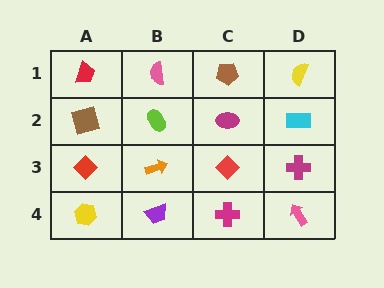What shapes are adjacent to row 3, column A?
A brown square (row 2, column A), a yellow hexagon (row 4, column A), an orange arrow (row 3, column B).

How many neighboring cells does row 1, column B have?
3.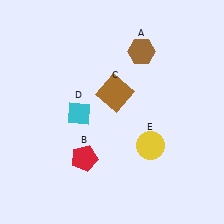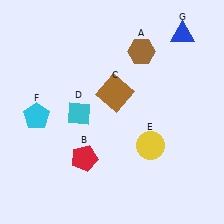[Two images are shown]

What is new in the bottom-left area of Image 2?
A cyan pentagon (F) was added in the bottom-left area of Image 2.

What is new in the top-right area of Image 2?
A blue triangle (G) was added in the top-right area of Image 2.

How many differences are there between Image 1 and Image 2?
There are 2 differences between the two images.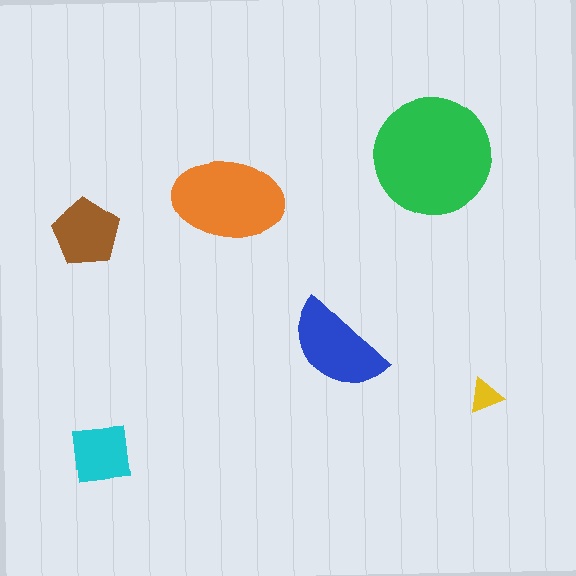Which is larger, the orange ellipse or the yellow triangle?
The orange ellipse.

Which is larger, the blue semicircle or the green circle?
The green circle.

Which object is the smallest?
The yellow triangle.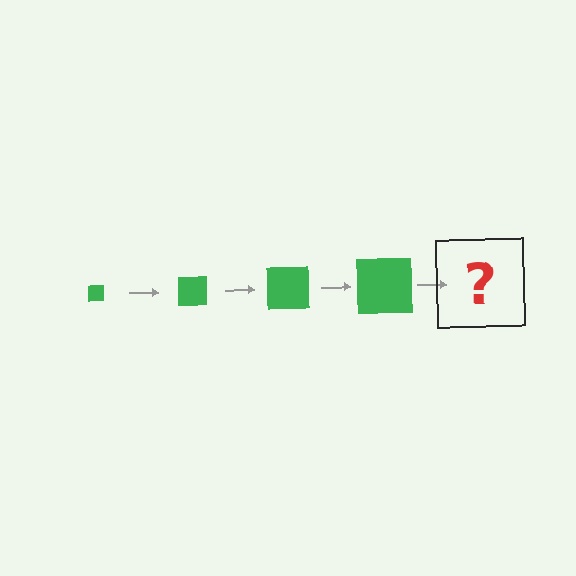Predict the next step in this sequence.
The next step is a green square, larger than the previous one.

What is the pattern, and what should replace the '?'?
The pattern is that the square gets progressively larger each step. The '?' should be a green square, larger than the previous one.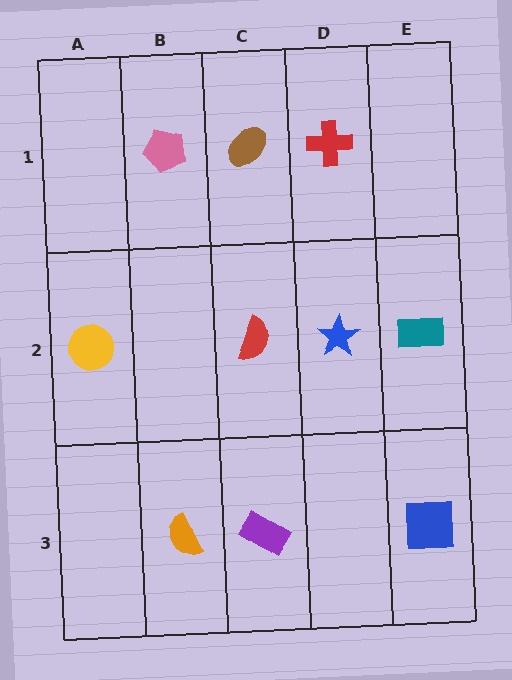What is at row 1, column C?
A brown ellipse.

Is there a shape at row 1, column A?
No, that cell is empty.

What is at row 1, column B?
A pink pentagon.